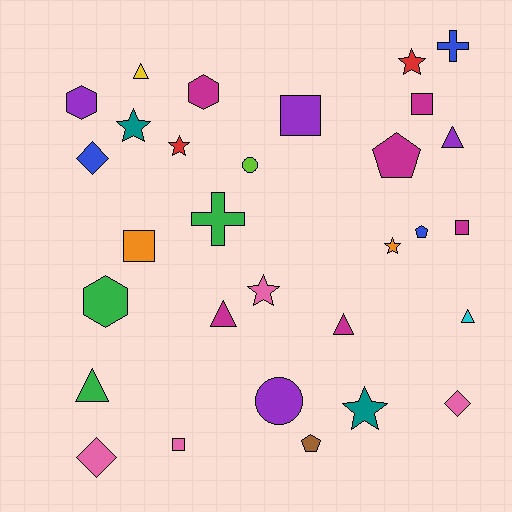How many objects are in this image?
There are 30 objects.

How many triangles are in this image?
There are 6 triangles.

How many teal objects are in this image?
There are 2 teal objects.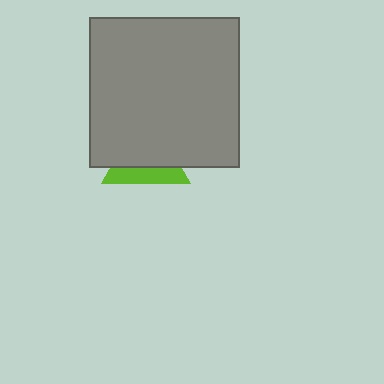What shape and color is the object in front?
The object in front is a gray square.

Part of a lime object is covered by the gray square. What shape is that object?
It is a triangle.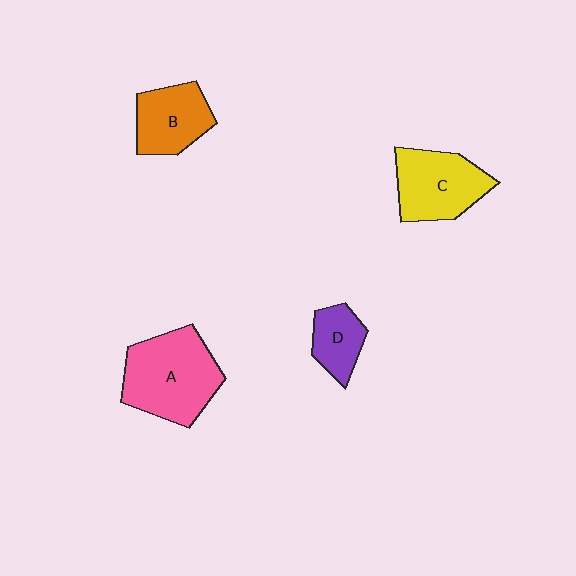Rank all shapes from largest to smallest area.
From largest to smallest: A (pink), C (yellow), B (orange), D (purple).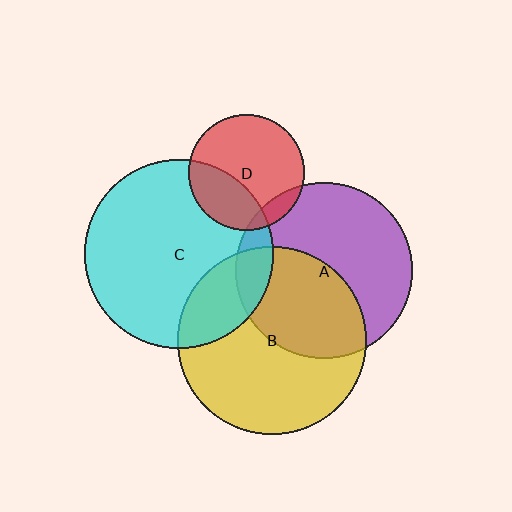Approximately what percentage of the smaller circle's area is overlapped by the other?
Approximately 30%.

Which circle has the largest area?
Circle B (yellow).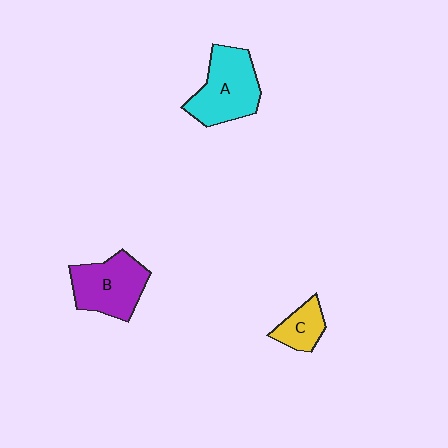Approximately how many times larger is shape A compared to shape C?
Approximately 2.2 times.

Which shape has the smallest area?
Shape C (yellow).